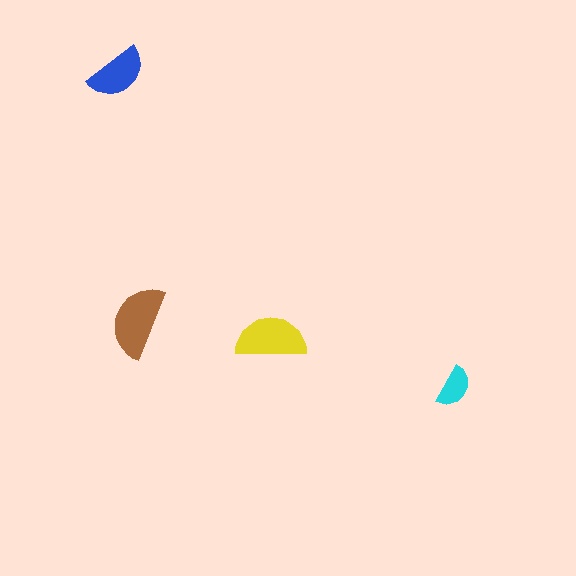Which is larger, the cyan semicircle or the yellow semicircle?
The yellow one.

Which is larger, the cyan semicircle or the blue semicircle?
The blue one.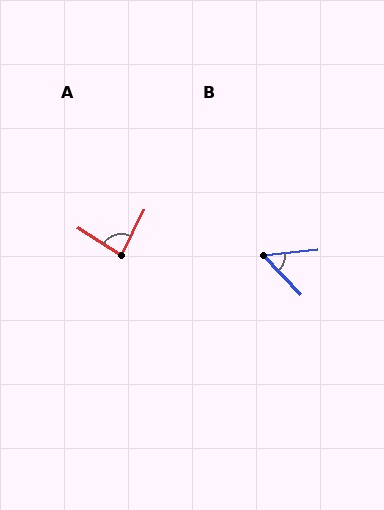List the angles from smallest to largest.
B (52°), A (84°).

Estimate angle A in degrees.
Approximately 84 degrees.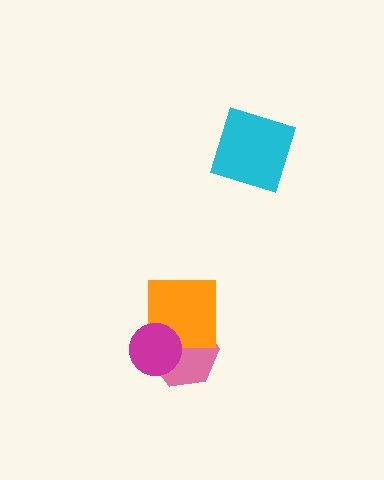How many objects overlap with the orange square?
2 objects overlap with the orange square.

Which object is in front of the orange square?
The magenta circle is in front of the orange square.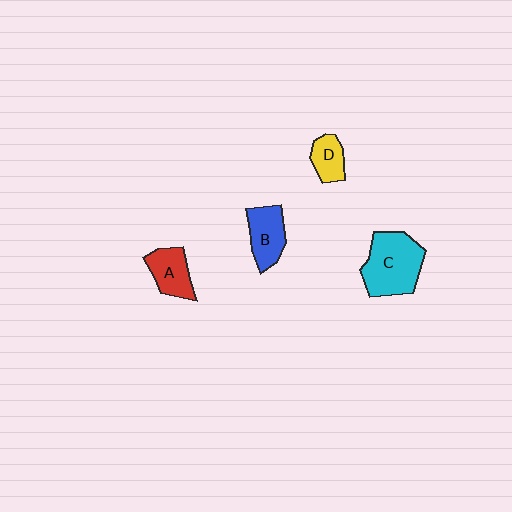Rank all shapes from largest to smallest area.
From largest to smallest: C (cyan), B (blue), A (red), D (yellow).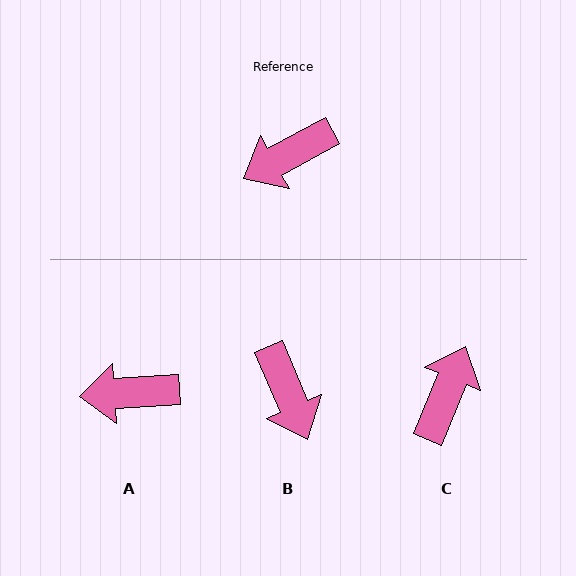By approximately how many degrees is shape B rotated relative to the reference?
Approximately 85 degrees counter-clockwise.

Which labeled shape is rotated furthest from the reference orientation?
C, about 141 degrees away.